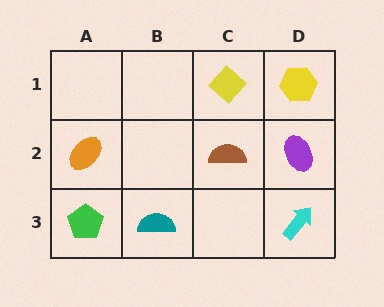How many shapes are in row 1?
2 shapes.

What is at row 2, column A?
An orange ellipse.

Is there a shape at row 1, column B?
No, that cell is empty.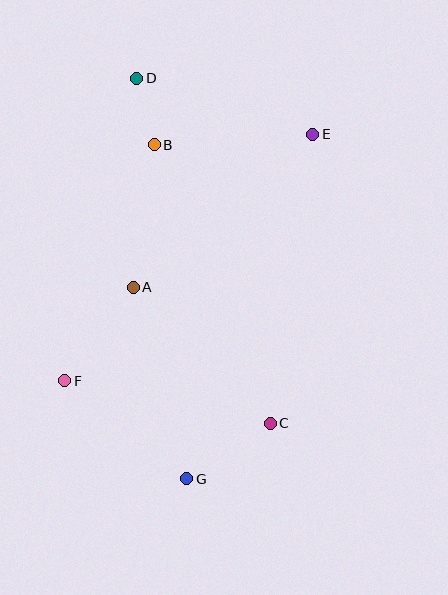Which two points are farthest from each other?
Points D and G are farthest from each other.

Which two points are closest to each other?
Points B and D are closest to each other.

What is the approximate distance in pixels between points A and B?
The distance between A and B is approximately 144 pixels.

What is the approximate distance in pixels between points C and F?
The distance between C and F is approximately 210 pixels.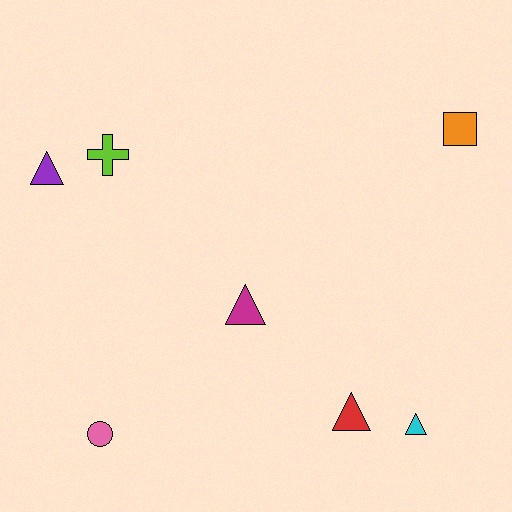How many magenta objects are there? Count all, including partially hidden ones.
There is 1 magenta object.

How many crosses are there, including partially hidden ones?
There is 1 cross.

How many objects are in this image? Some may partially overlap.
There are 7 objects.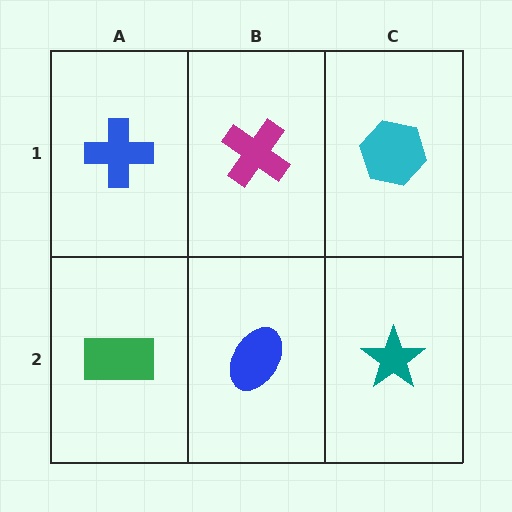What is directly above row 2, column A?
A blue cross.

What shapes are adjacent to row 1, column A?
A green rectangle (row 2, column A), a magenta cross (row 1, column B).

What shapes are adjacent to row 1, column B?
A blue ellipse (row 2, column B), a blue cross (row 1, column A), a cyan hexagon (row 1, column C).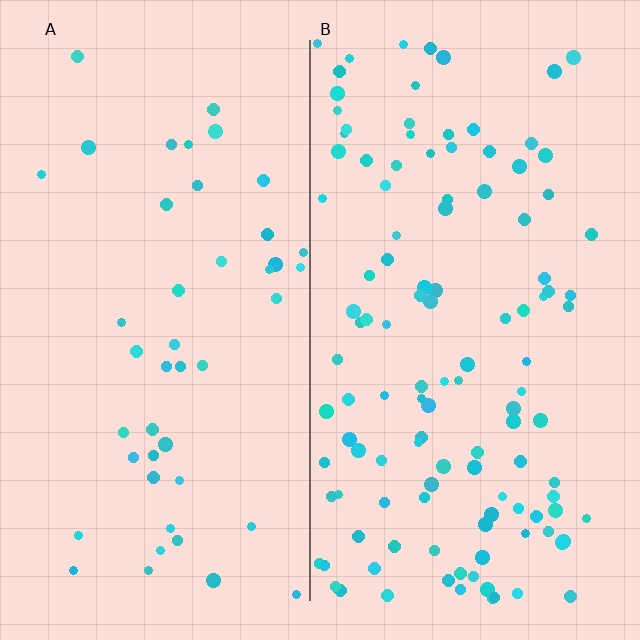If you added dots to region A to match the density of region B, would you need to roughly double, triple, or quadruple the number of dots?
Approximately triple.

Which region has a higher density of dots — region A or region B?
B (the right).